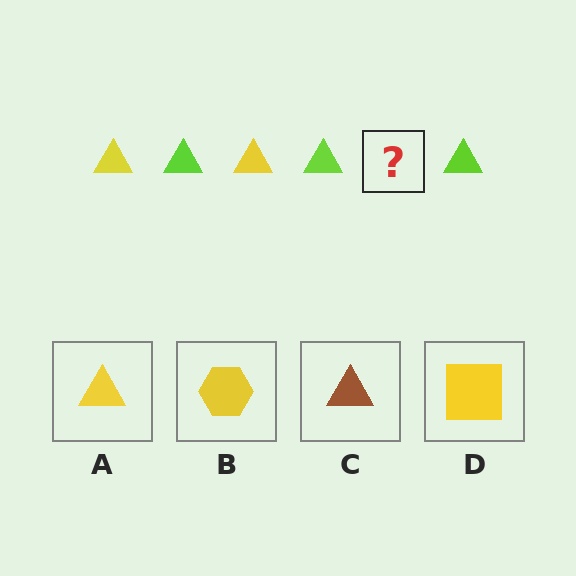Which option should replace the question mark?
Option A.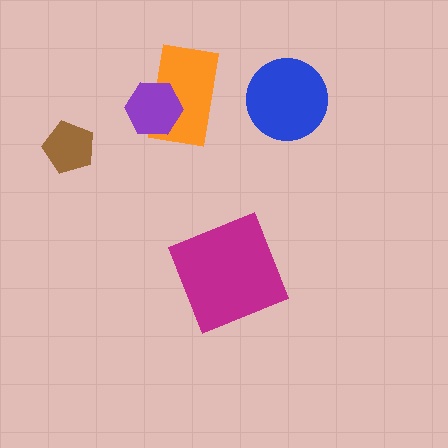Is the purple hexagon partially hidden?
No, no other shape covers it.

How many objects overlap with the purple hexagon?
1 object overlaps with the purple hexagon.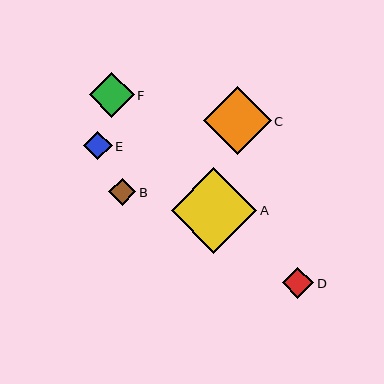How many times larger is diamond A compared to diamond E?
Diamond A is approximately 3.0 times the size of diamond E.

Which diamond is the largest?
Diamond A is the largest with a size of approximately 85 pixels.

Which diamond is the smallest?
Diamond B is the smallest with a size of approximately 27 pixels.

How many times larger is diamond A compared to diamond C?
Diamond A is approximately 1.3 times the size of diamond C.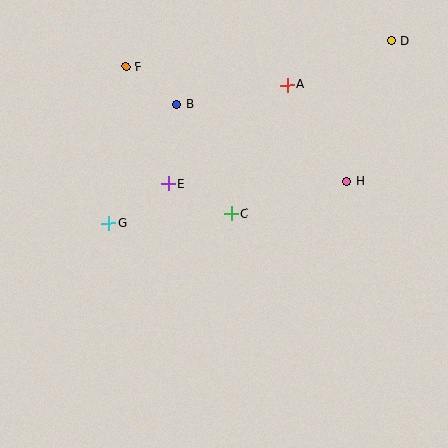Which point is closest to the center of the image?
Point C at (231, 214) is closest to the center.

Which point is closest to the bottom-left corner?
Point G is closest to the bottom-left corner.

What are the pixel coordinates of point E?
Point E is at (168, 184).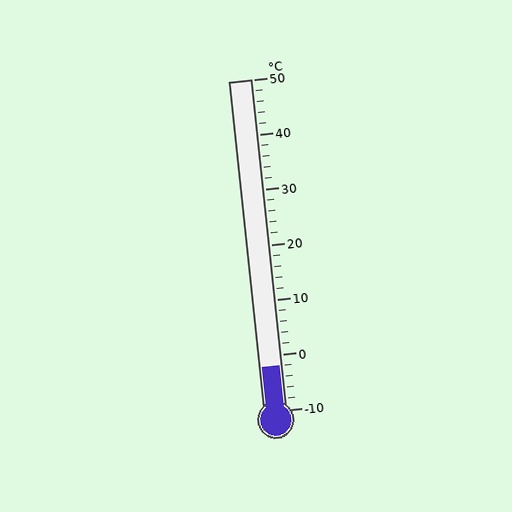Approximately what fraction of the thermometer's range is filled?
The thermometer is filled to approximately 15% of its range.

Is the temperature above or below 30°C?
The temperature is below 30°C.